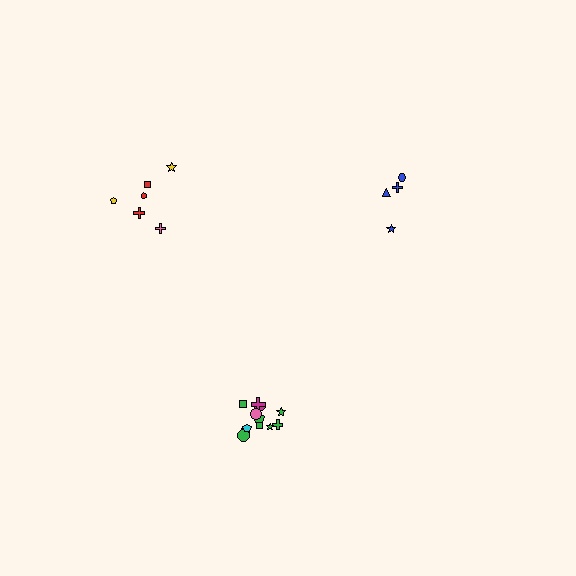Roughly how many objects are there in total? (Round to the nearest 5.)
Roughly 20 objects in total.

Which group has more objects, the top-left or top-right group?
The top-left group.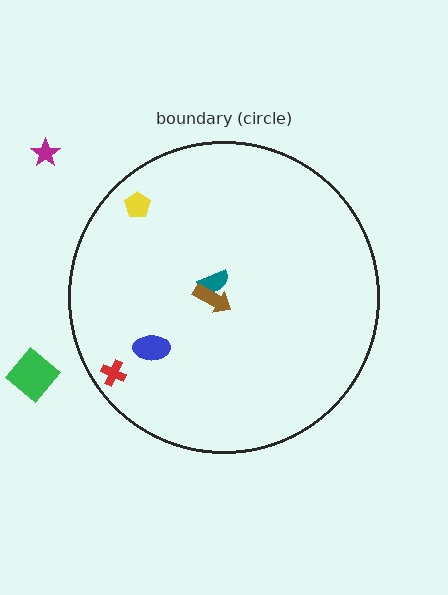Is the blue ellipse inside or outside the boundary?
Inside.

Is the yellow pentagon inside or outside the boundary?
Inside.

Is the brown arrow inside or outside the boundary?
Inside.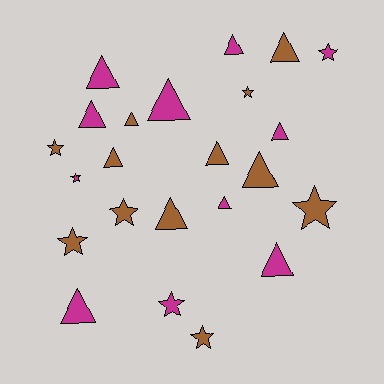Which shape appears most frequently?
Triangle, with 14 objects.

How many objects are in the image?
There are 23 objects.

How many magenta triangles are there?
There are 8 magenta triangles.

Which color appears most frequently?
Brown, with 12 objects.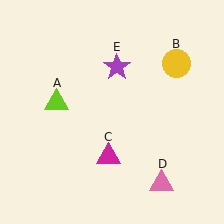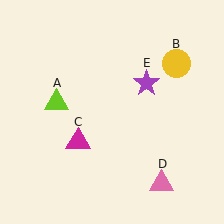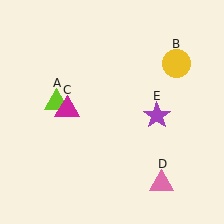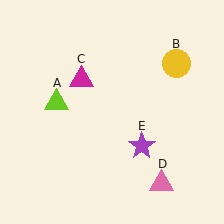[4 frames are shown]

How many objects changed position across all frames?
2 objects changed position: magenta triangle (object C), purple star (object E).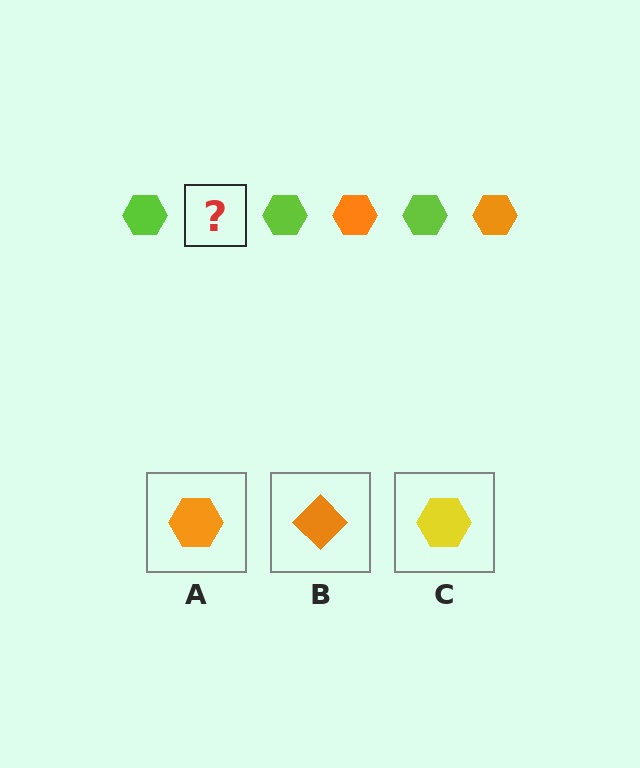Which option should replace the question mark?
Option A.